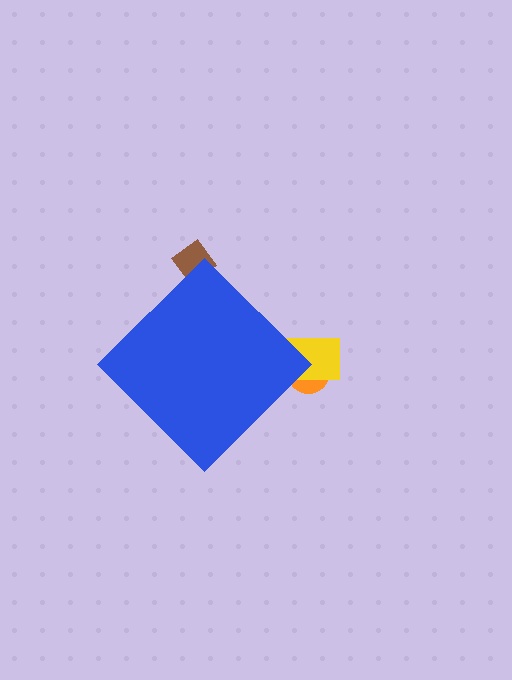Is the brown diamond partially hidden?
Yes, the brown diamond is partially hidden behind the blue diamond.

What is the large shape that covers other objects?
A blue diamond.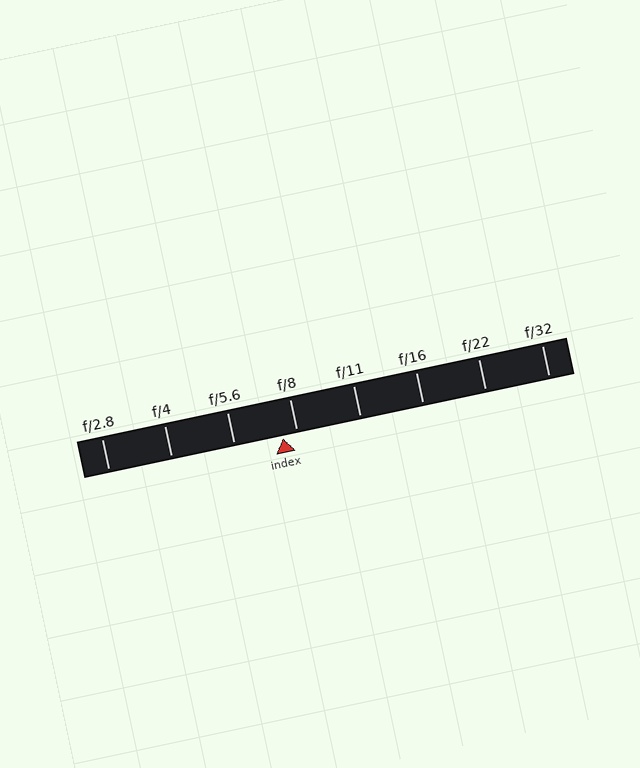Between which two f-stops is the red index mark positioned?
The index mark is between f/5.6 and f/8.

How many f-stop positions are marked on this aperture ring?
There are 8 f-stop positions marked.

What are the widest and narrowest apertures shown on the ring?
The widest aperture shown is f/2.8 and the narrowest is f/32.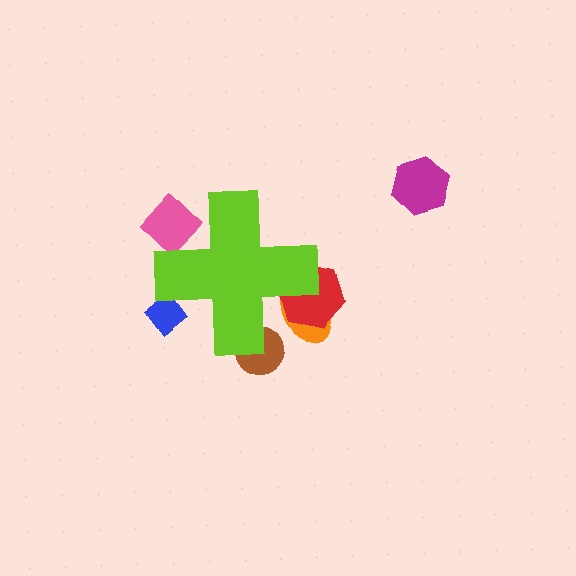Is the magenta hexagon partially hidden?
No, the magenta hexagon is fully visible.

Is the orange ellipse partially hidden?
Yes, the orange ellipse is partially hidden behind the lime cross.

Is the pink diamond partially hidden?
Yes, the pink diamond is partially hidden behind the lime cross.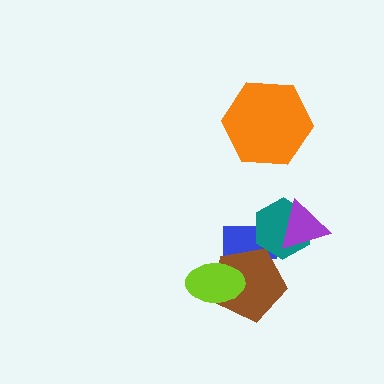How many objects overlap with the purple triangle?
1 object overlaps with the purple triangle.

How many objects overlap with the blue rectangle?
2 objects overlap with the blue rectangle.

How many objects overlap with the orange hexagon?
0 objects overlap with the orange hexagon.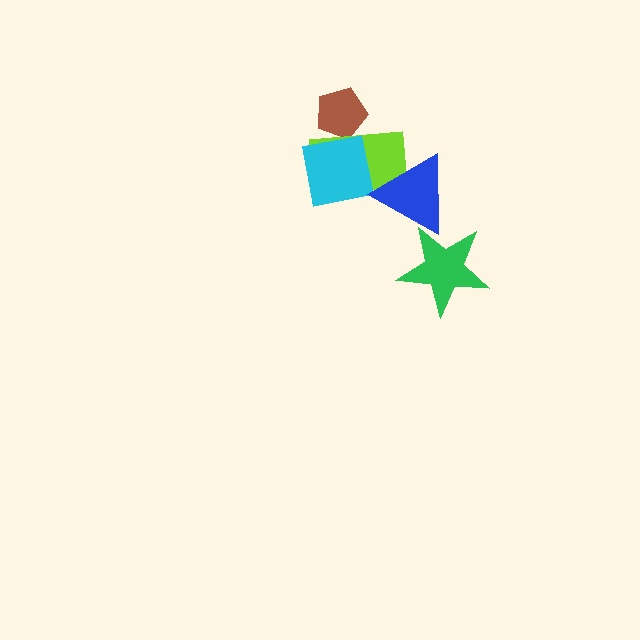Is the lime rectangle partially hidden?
Yes, it is partially covered by another shape.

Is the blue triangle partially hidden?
No, no other shape covers it.